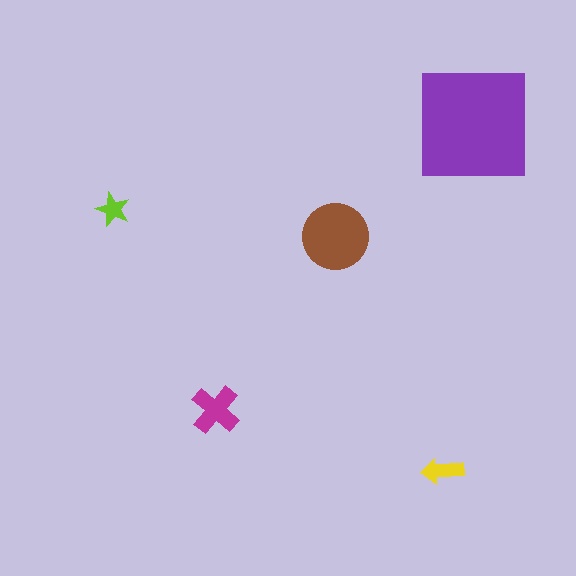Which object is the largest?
The purple square.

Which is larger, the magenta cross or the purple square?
The purple square.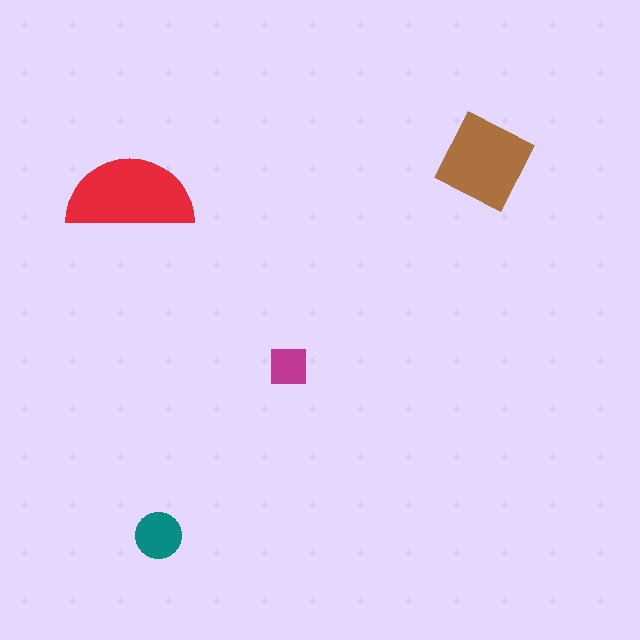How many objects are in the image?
There are 4 objects in the image.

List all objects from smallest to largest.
The magenta square, the teal circle, the brown diamond, the red semicircle.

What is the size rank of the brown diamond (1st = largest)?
2nd.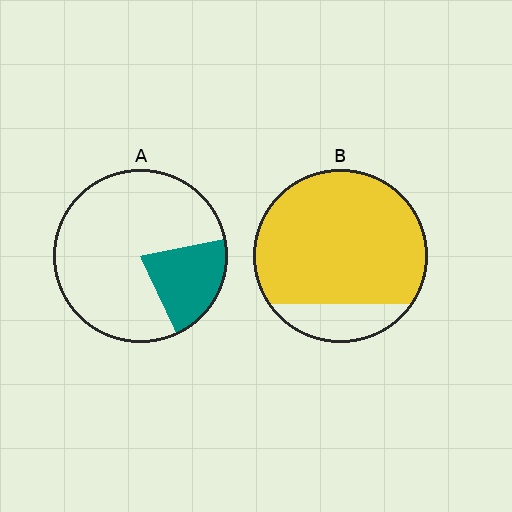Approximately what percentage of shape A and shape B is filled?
A is approximately 20% and B is approximately 85%.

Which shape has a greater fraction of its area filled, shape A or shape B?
Shape B.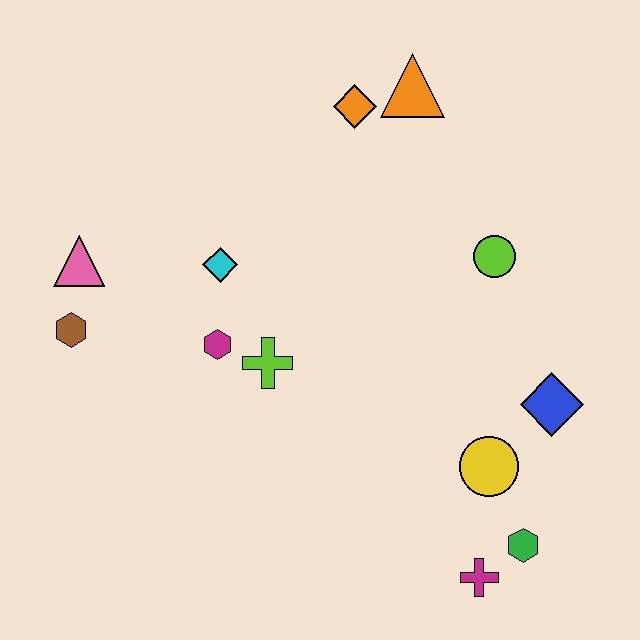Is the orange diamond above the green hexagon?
Yes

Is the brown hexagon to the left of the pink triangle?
Yes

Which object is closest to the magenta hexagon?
The lime cross is closest to the magenta hexagon.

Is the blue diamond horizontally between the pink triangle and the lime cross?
No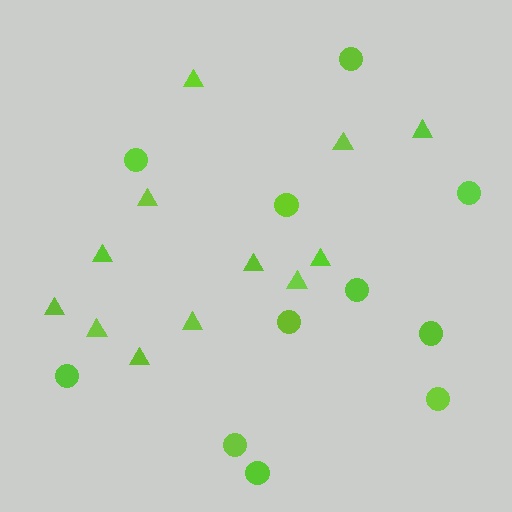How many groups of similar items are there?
There are 2 groups: one group of triangles (12) and one group of circles (11).